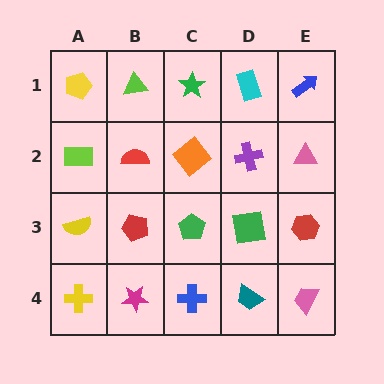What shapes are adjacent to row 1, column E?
A pink triangle (row 2, column E), a cyan rectangle (row 1, column D).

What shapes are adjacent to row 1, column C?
An orange diamond (row 2, column C), a lime triangle (row 1, column B), a cyan rectangle (row 1, column D).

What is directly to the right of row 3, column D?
A red hexagon.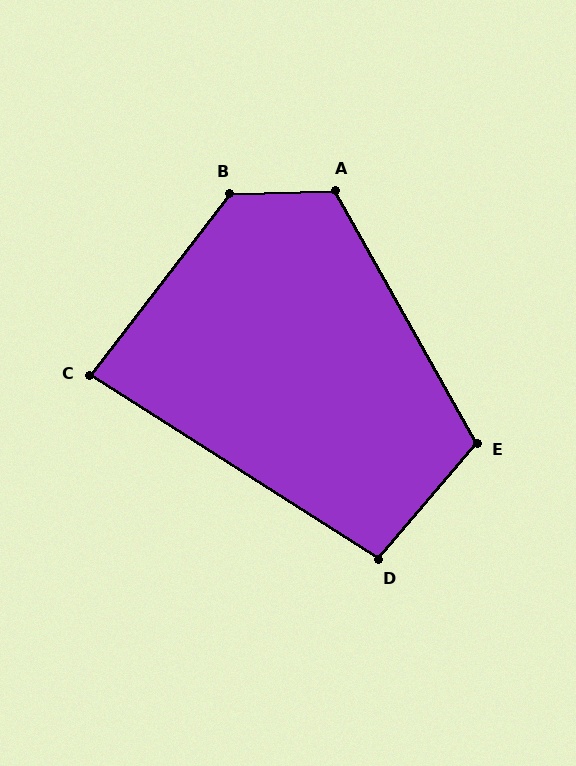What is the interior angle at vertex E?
Approximately 111 degrees (obtuse).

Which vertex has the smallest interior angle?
C, at approximately 85 degrees.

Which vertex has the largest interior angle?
B, at approximately 129 degrees.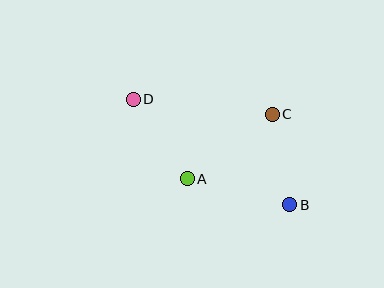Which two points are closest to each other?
Points B and C are closest to each other.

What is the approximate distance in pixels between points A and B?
The distance between A and B is approximately 106 pixels.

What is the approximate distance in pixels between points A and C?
The distance between A and C is approximately 107 pixels.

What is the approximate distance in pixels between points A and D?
The distance between A and D is approximately 96 pixels.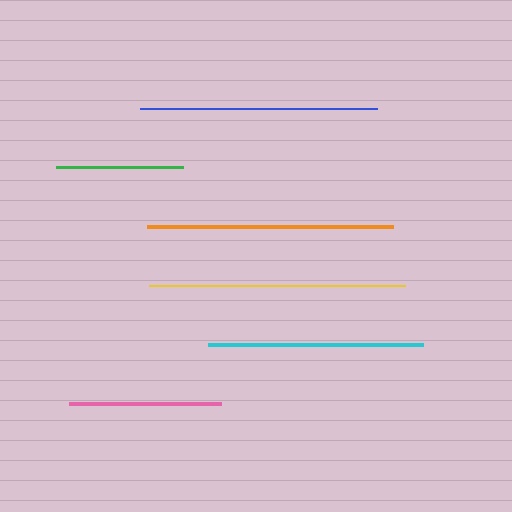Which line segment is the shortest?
The green line is the shortest at approximately 127 pixels.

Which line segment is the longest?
The yellow line is the longest at approximately 256 pixels.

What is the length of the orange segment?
The orange segment is approximately 246 pixels long.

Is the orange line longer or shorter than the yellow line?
The yellow line is longer than the orange line.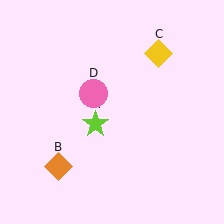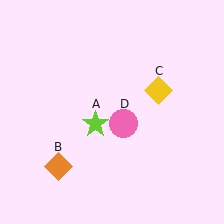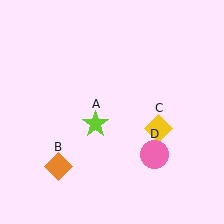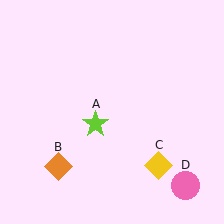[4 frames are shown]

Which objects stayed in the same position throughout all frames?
Lime star (object A) and orange diamond (object B) remained stationary.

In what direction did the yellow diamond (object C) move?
The yellow diamond (object C) moved down.